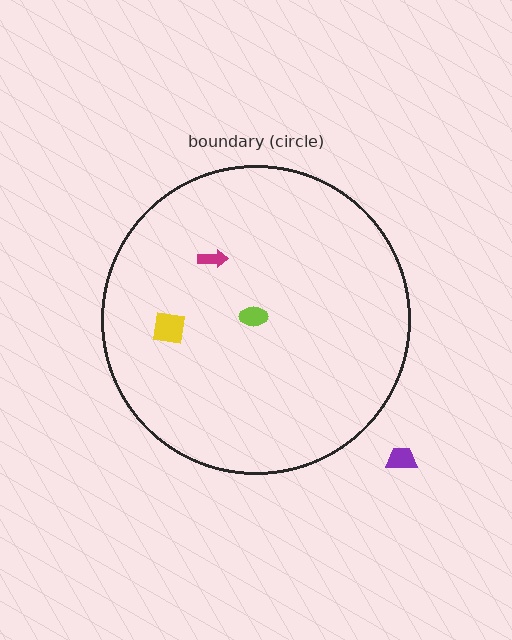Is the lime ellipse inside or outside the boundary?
Inside.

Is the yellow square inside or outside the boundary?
Inside.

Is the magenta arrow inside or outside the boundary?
Inside.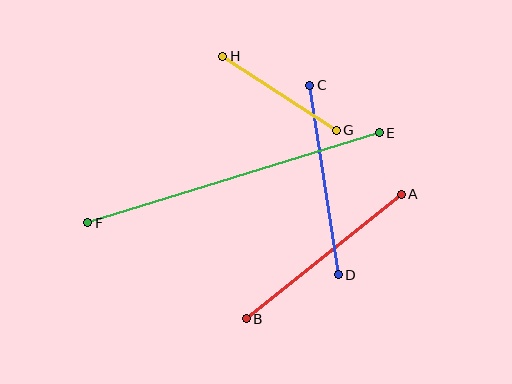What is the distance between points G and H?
The distance is approximately 136 pixels.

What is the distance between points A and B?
The distance is approximately 199 pixels.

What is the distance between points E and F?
The distance is approximately 305 pixels.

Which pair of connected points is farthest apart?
Points E and F are farthest apart.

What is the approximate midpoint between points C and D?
The midpoint is at approximately (324, 180) pixels.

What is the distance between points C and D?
The distance is approximately 192 pixels.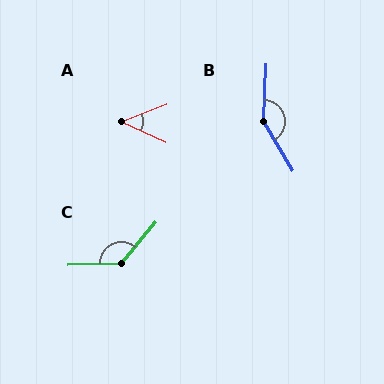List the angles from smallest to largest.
A (46°), C (131°), B (146°).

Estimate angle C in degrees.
Approximately 131 degrees.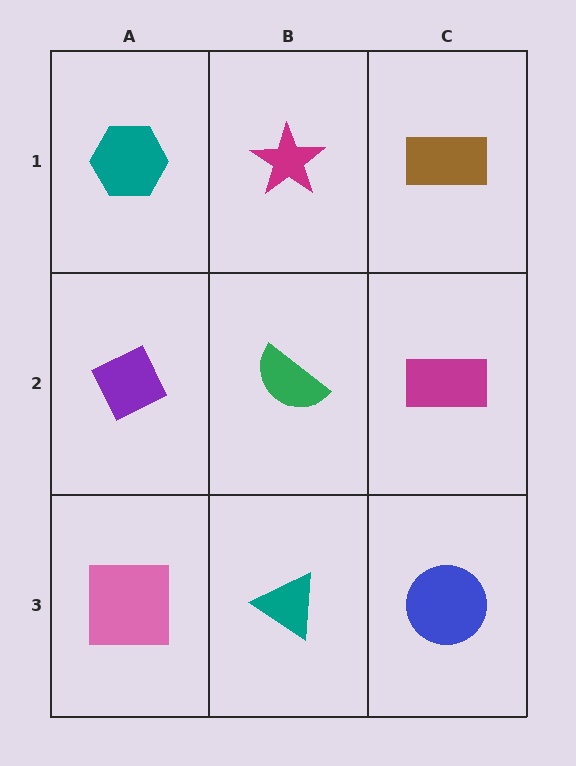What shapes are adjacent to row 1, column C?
A magenta rectangle (row 2, column C), a magenta star (row 1, column B).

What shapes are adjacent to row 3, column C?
A magenta rectangle (row 2, column C), a teal triangle (row 3, column B).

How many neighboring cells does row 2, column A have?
3.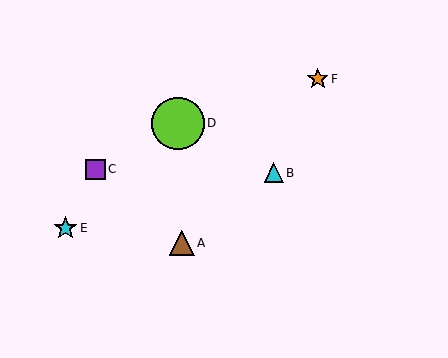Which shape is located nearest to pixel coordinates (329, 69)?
The orange star (labeled F) at (318, 79) is nearest to that location.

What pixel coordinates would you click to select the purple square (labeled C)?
Click at (95, 169) to select the purple square C.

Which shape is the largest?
The lime circle (labeled D) is the largest.